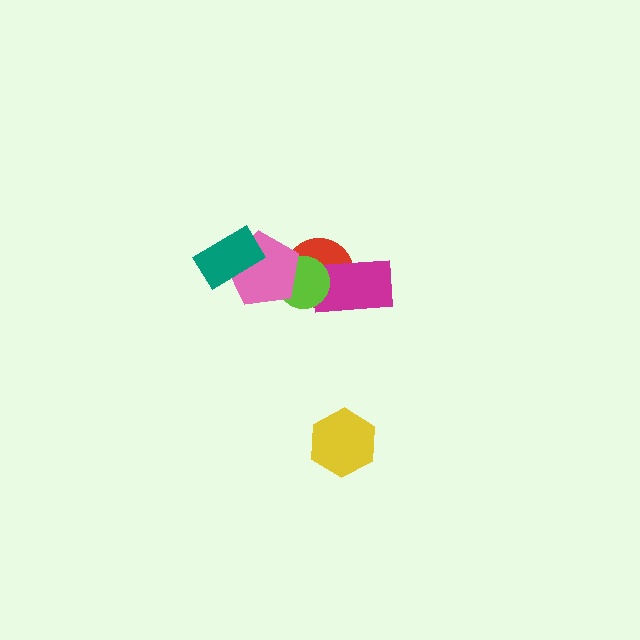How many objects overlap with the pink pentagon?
3 objects overlap with the pink pentagon.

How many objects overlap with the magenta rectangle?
2 objects overlap with the magenta rectangle.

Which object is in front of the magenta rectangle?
The lime circle is in front of the magenta rectangle.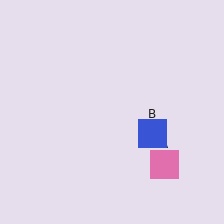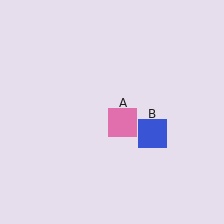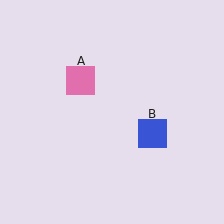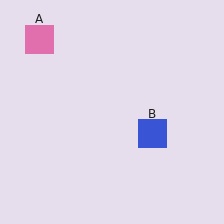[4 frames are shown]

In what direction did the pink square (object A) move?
The pink square (object A) moved up and to the left.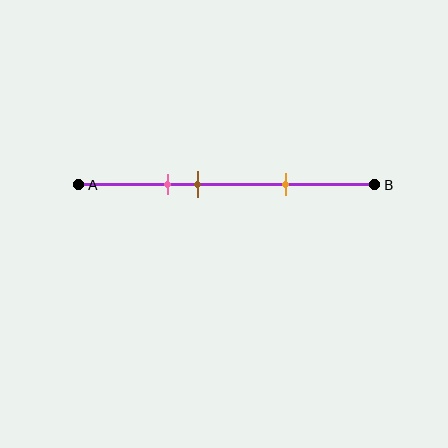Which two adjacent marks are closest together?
The pink and brown marks are the closest adjacent pair.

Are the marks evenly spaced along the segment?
No, the marks are not evenly spaced.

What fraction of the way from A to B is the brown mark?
The brown mark is approximately 40% (0.4) of the way from A to B.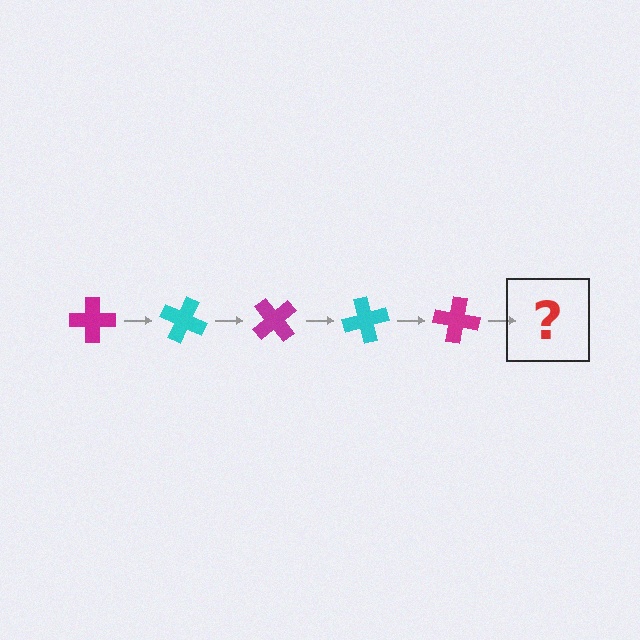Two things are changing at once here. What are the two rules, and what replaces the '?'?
The two rules are that it rotates 25 degrees each step and the color cycles through magenta and cyan. The '?' should be a cyan cross, rotated 125 degrees from the start.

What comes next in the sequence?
The next element should be a cyan cross, rotated 125 degrees from the start.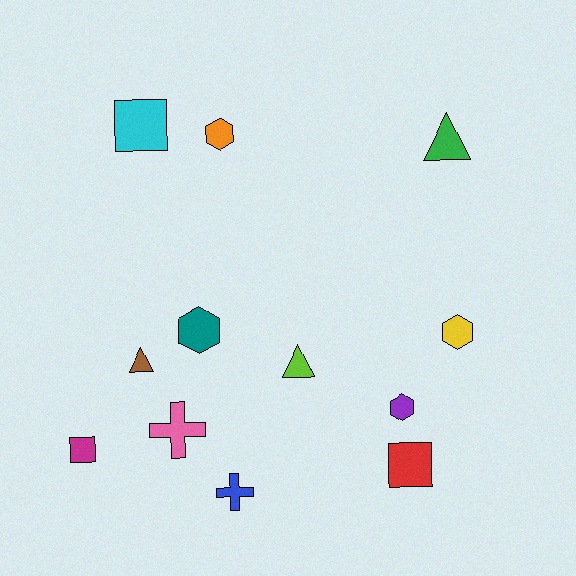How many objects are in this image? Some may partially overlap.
There are 12 objects.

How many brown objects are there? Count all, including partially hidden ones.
There is 1 brown object.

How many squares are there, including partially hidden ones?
There are 3 squares.